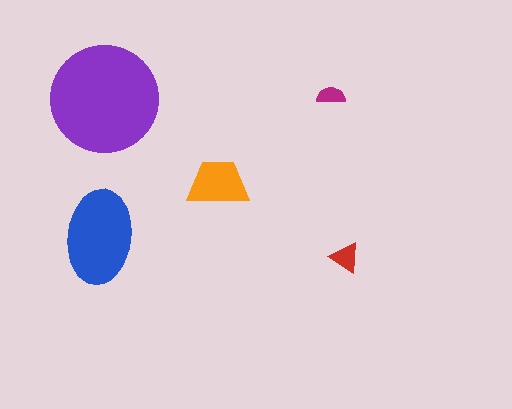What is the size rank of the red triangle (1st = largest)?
4th.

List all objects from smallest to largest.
The magenta semicircle, the red triangle, the orange trapezoid, the blue ellipse, the purple circle.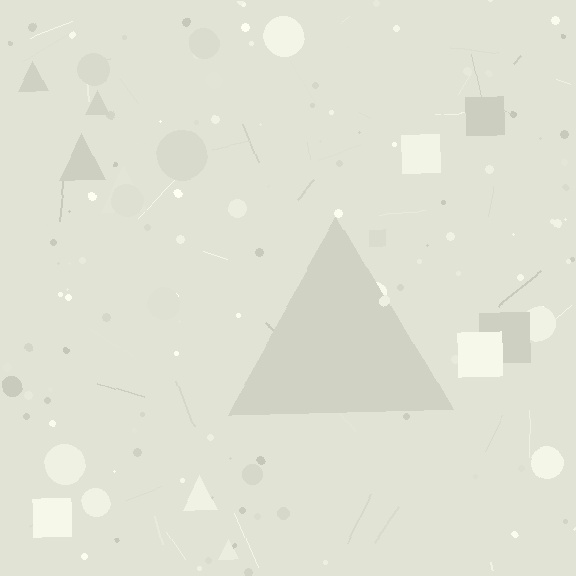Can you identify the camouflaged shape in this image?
The camouflaged shape is a triangle.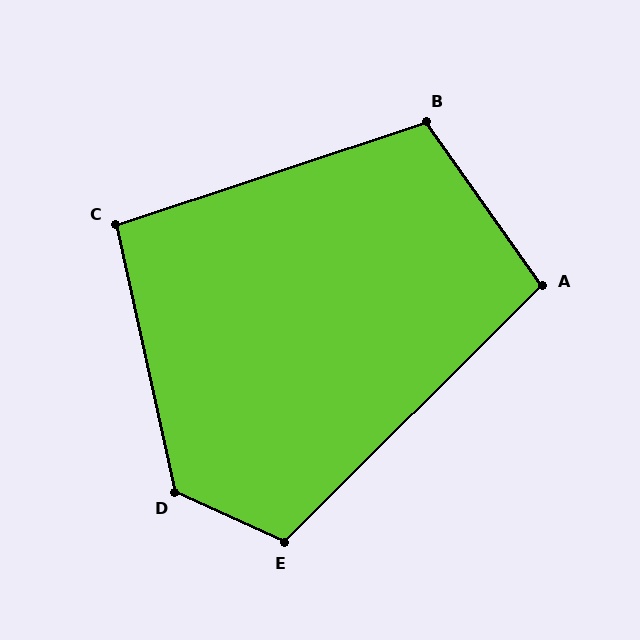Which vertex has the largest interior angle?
D, at approximately 127 degrees.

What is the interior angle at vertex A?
Approximately 100 degrees (obtuse).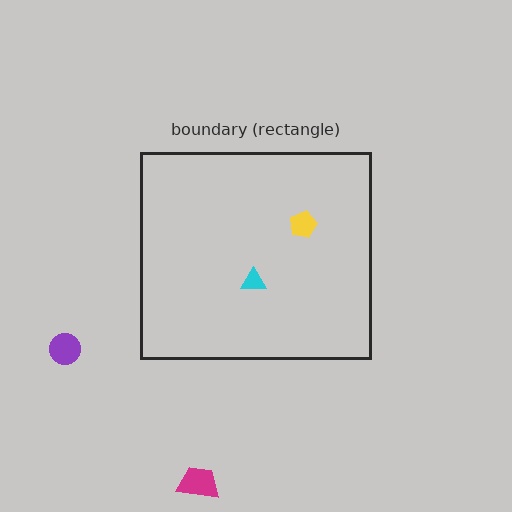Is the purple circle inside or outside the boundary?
Outside.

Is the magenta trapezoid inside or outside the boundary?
Outside.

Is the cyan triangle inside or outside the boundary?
Inside.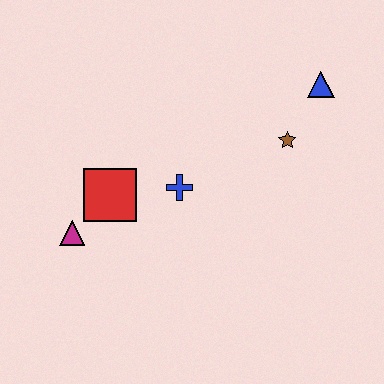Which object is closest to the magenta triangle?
The red square is closest to the magenta triangle.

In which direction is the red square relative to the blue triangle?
The red square is to the left of the blue triangle.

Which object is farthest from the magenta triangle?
The blue triangle is farthest from the magenta triangle.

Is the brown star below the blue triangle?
Yes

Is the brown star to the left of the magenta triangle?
No